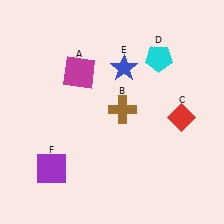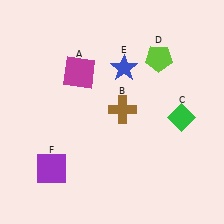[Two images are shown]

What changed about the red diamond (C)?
In Image 1, C is red. In Image 2, it changed to green.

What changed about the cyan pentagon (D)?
In Image 1, D is cyan. In Image 2, it changed to lime.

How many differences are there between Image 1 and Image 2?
There are 2 differences between the two images.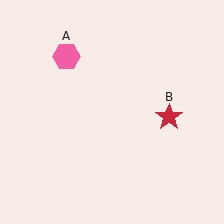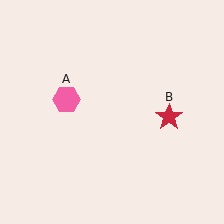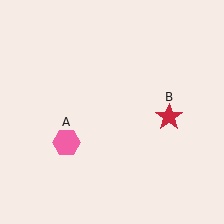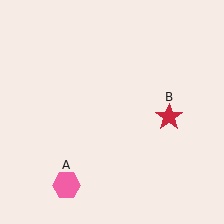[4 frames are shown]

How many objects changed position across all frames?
1 object changed position: pink hexagon (object A).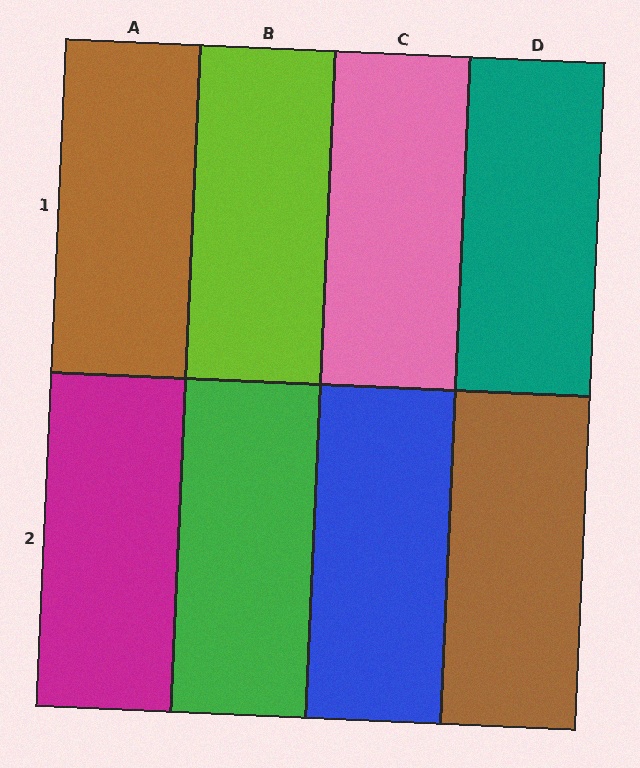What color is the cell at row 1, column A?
Brown.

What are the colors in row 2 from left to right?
Magenta, green, blue, brown.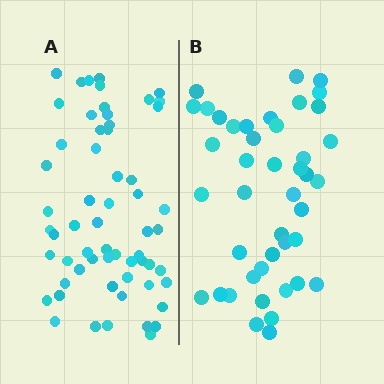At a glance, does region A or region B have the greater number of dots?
Region A (the left region) has more dots.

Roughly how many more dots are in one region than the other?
Region A has approximately 15 more dots than region B.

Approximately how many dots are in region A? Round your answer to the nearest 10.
About 60 dots.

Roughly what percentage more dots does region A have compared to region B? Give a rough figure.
About 40% more.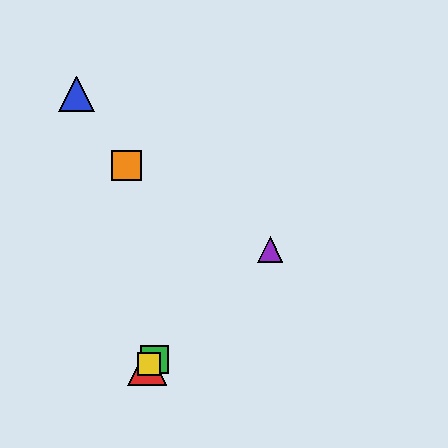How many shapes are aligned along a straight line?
4 shapes (the red triangle, the green square, the yellow square, the purple triangle) are aligned along a straight line.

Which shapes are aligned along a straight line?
The red triangle, the green square, the yellow square, the purple triangle are aligned along a straight line.